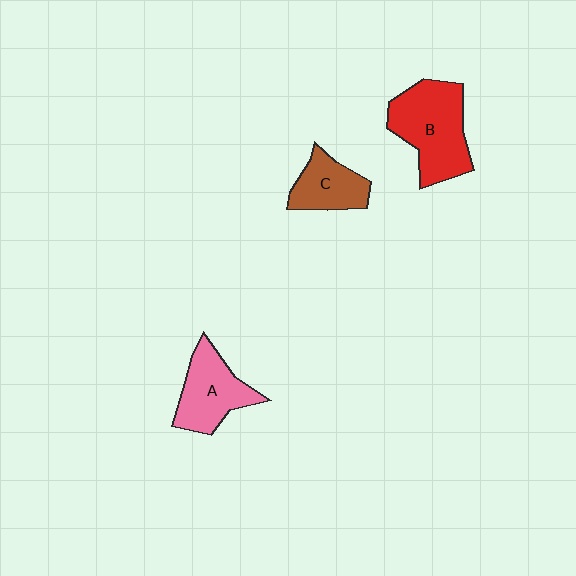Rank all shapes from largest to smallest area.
From largest to smallest: B (red), A (pink), C (brown).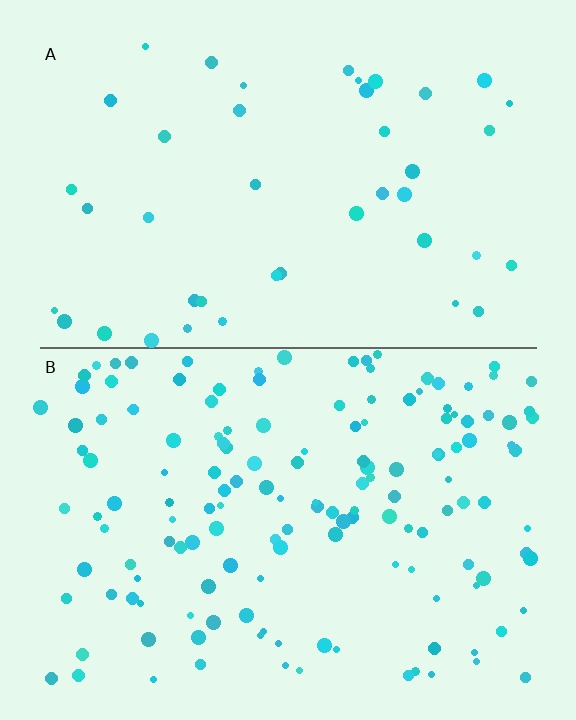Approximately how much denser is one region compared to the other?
Approximately 3.6× — region B over region A.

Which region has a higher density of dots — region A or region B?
B (the bottom).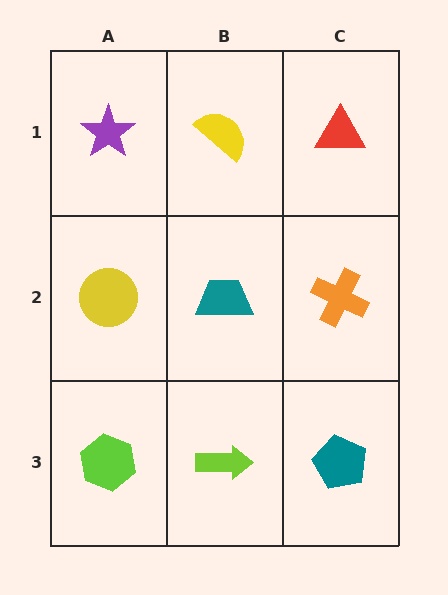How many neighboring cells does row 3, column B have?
3.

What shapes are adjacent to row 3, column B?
A teal trapezoid (row 2, column B), a lime hexagon (row 3, column A), a teal pentagon (row 3, column C).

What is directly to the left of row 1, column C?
A yellow semicircle.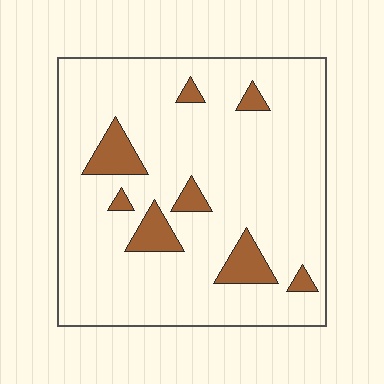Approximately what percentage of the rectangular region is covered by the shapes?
Approximately 10%.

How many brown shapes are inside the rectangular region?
8.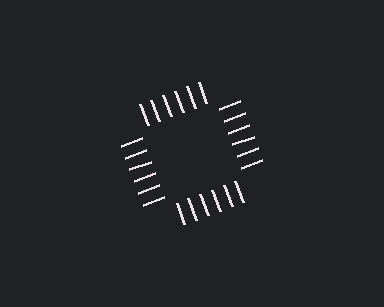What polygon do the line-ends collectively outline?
An illusory square — the line segments terminate on its edges but no continuous stroke is drawn.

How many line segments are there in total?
24 — 6 along each of the 4 edges.